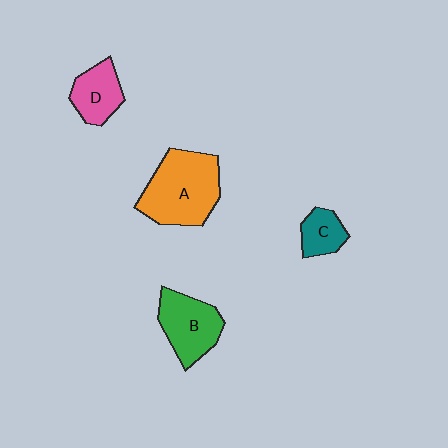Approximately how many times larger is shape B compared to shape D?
Approximately 1.4 times.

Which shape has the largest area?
Shape A (orange).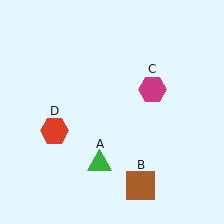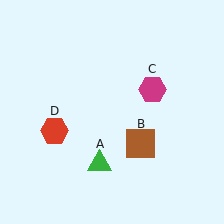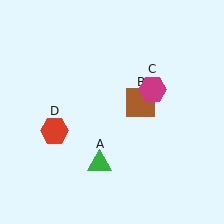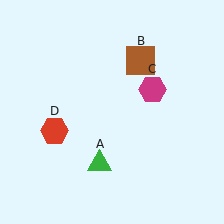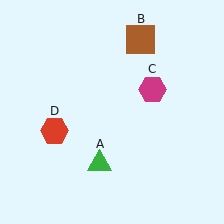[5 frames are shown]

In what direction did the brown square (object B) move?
The brown square (object B) moved up.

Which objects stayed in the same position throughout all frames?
Green triangle (object A) and magenta hexagon (object C) and red hexagon (object D) remained stationary.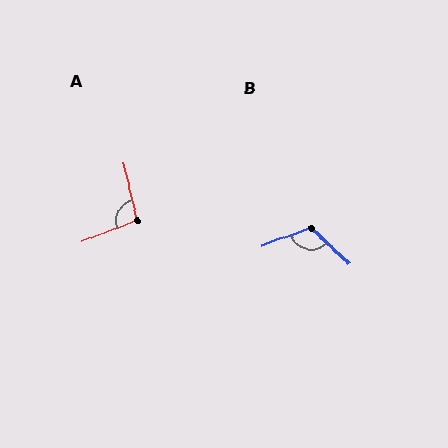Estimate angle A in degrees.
Approximately 99 degrees.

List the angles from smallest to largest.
A (99°), B (117°).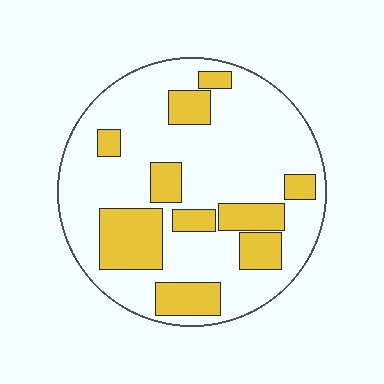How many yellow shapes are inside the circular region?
10.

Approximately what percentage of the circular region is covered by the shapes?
Approximately 25%.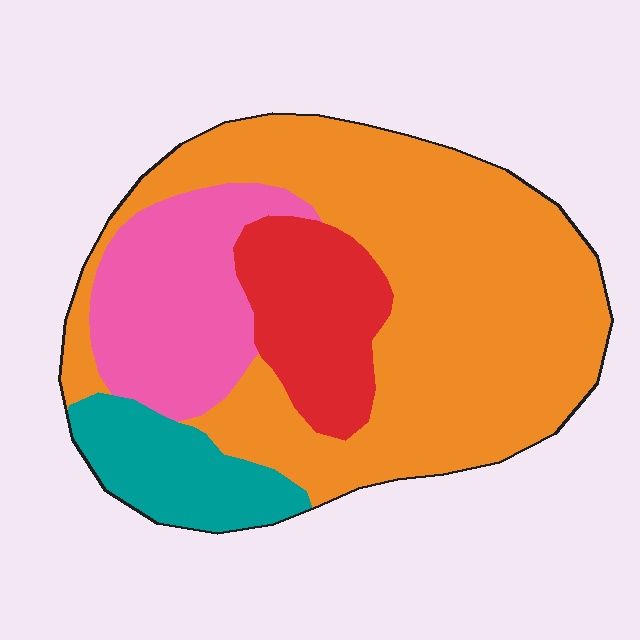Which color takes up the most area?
Orange, at roughly 55%.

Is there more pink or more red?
Pink.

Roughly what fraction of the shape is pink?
Pink takes up about one fifth (1/5) of the shape.